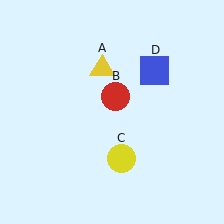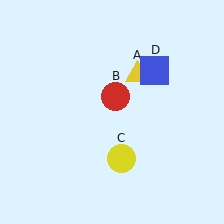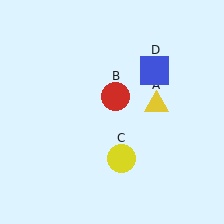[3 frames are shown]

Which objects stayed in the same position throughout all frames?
Red circle (object B) and yellow circle (object C) and blue square (object D) remained stationary.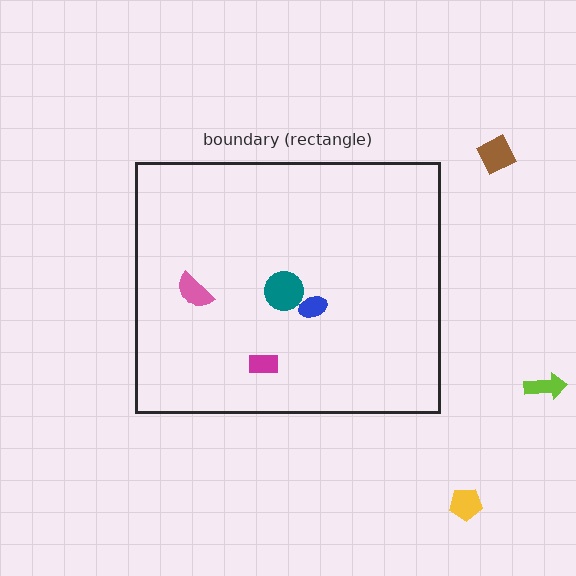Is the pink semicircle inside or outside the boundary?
Inside.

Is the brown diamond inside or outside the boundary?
Outside.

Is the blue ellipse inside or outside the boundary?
Inside.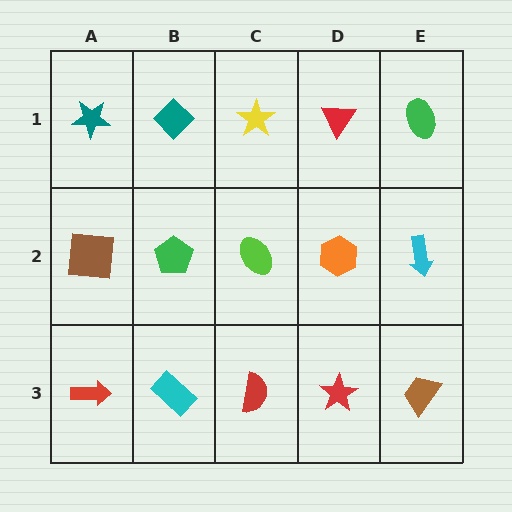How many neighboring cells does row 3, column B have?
3.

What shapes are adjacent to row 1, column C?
A lime ellipse (row 2, column C), a teal diamond (row 1, column B), a red triangle (row 1, column D).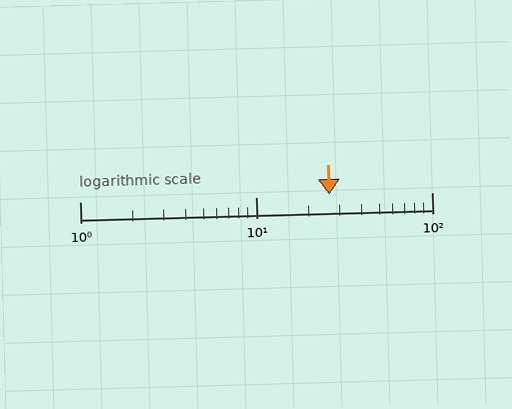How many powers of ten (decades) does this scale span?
The scale spans 2 decades, from 1 to 100.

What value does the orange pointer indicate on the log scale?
The pointer indicates approximately 26.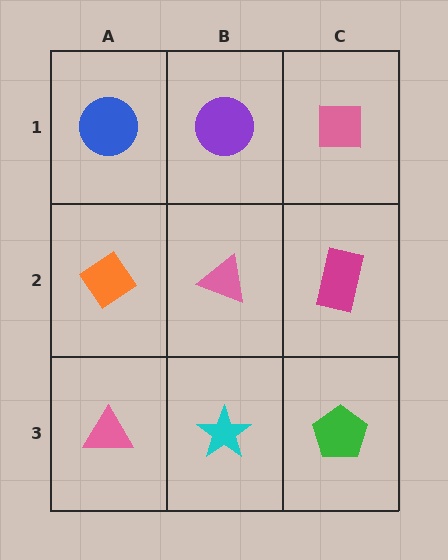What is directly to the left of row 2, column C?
A pink triangle.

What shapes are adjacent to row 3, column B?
A pink triangle (row 2, column B), a pink triangle (row 3, column A), a green pentagon (row 3, column C).